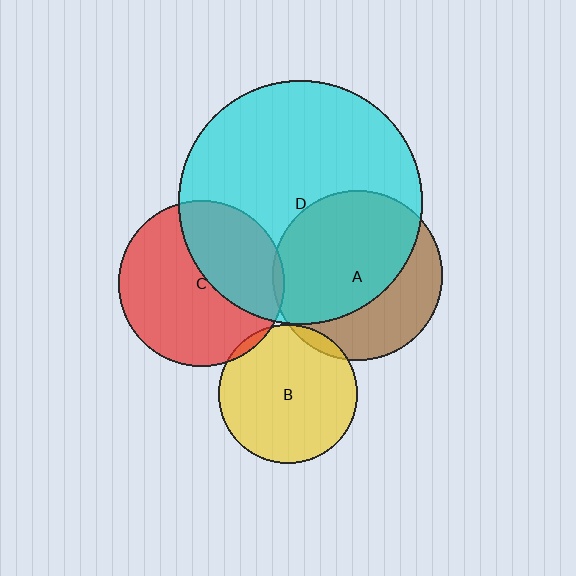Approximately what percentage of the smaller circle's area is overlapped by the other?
Approximately 65%.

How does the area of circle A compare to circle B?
Approximately 1.5 times.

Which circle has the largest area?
Circle D (cyan).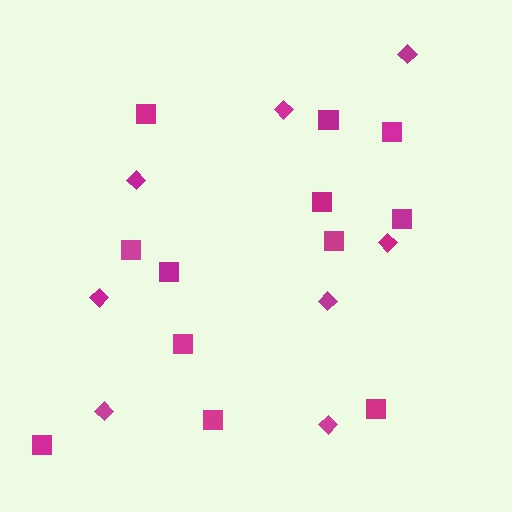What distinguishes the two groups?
There are 2 groups: one group of squares (12) and one group of diamonds (8).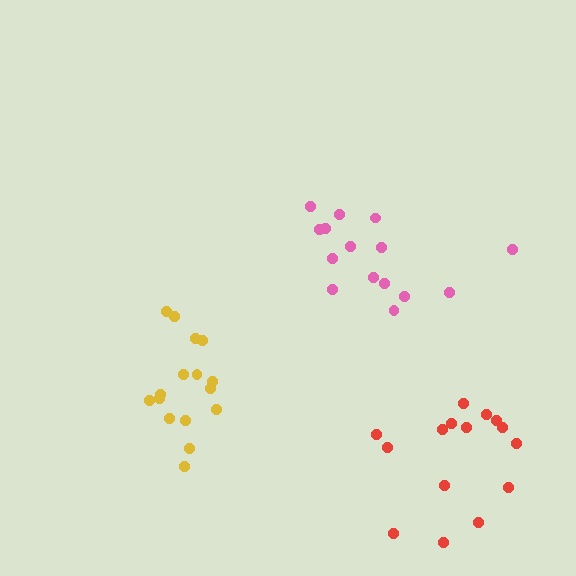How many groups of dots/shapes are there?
There are 3 groups.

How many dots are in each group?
Group 1: 15 dots, Group 2: 16 dots, Group 3: 15 dots (46 total).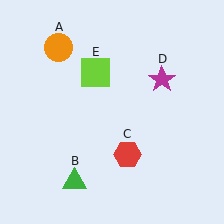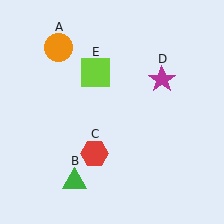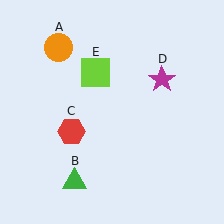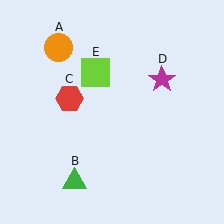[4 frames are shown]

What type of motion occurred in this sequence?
The red hexagon (object C) rotated clockwise around the center of the scene.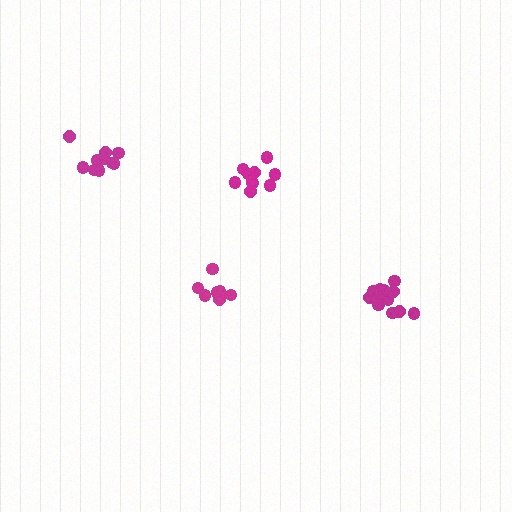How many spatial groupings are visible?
There are 4 spatial groupings.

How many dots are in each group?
Group 1: 10 dots, Group 2: 7 dots, Group 3: 13 dots, Group 4: 11 dots (41 total).